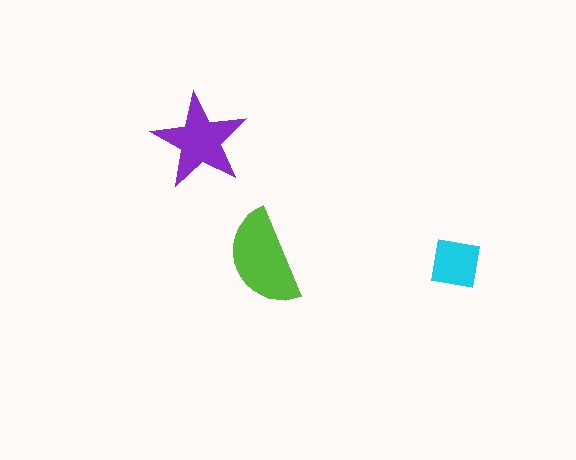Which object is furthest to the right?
The cyan square is rightmost.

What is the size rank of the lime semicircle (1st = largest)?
1st.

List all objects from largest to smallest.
The lime semicircle, the purple star, the cyan square.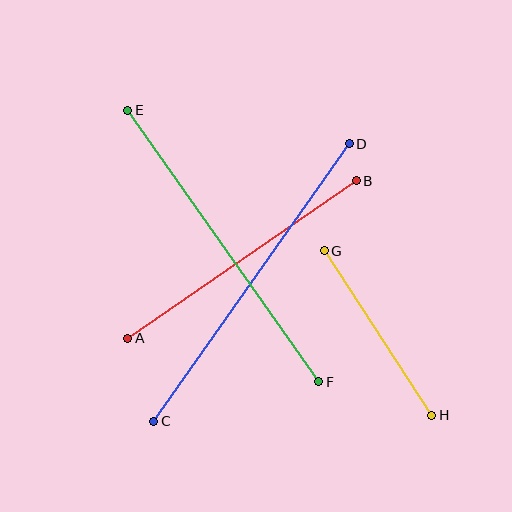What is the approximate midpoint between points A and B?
The midpoint is at approximately (242, 259) pixels.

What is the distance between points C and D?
The distance is approximately 339 pixels.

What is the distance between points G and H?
The distance is approximately 197 pixels.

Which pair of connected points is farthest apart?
Points C and D are farthest apart.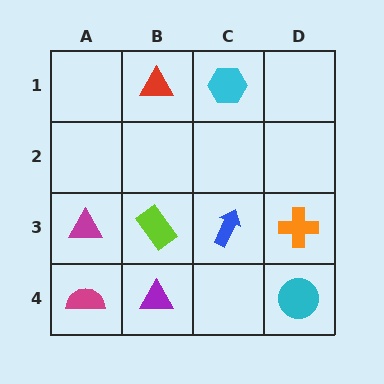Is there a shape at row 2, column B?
No, that cell is empty.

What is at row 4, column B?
A purple triangle.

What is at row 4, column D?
A cyan circle.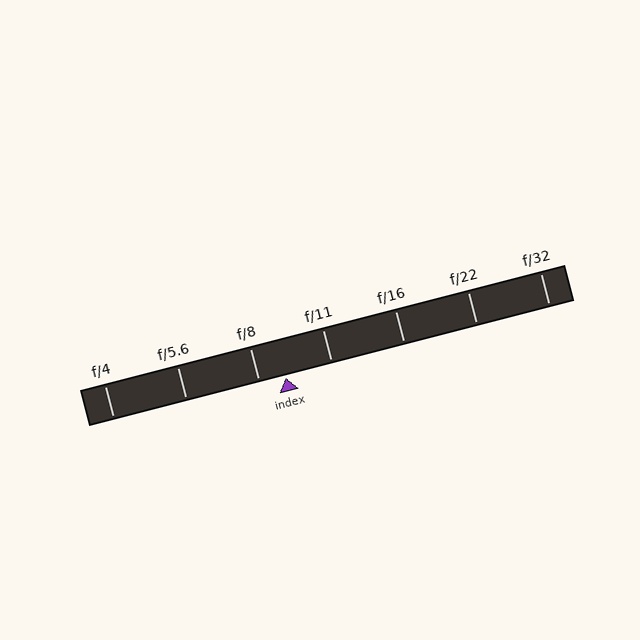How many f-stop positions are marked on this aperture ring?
There are 7 f-stop positions marked.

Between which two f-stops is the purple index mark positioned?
The index mark is between f/8 and f/11.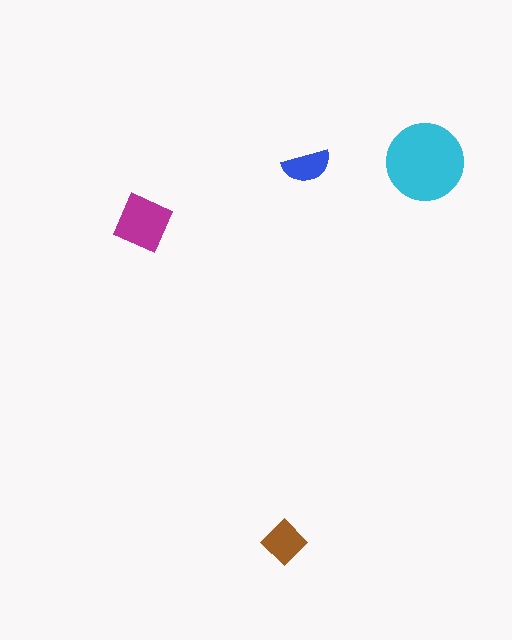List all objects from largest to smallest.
The cyan circle, the magenta square, the brown diamond, the blue semicircle.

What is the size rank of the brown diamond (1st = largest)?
3rd.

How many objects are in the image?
There are 4 objects in the image.